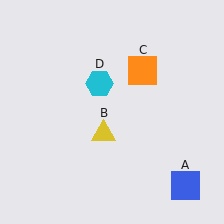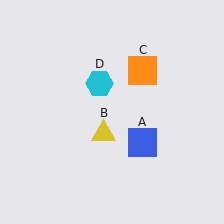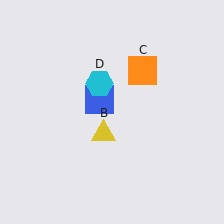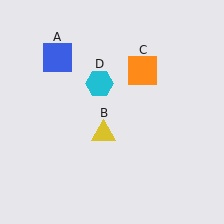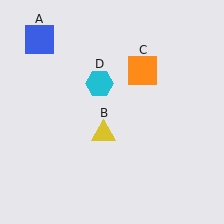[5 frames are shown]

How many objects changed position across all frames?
1 object changed position: blue square (object A).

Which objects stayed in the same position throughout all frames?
Yellow triangle (object B) and orange square (object C) and cyan hexagon (object D) remained stationary.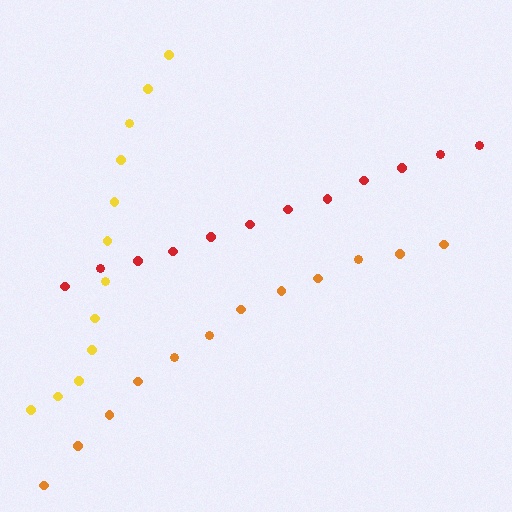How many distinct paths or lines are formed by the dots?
There are 3 distinct paths.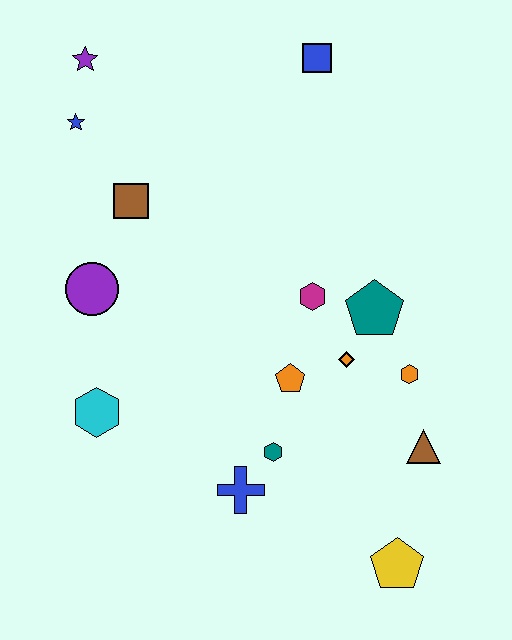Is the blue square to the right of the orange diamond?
No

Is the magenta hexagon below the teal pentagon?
No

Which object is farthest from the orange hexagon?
The purple star is farthest from the orange hexagon.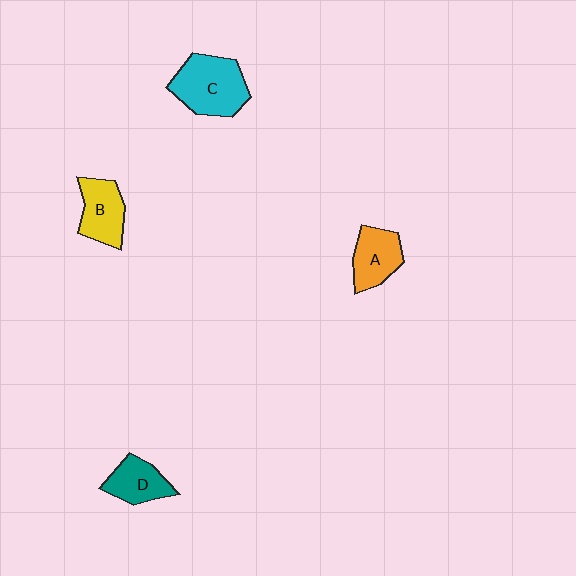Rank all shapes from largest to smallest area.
From largest to smallest: C (cyan), B (yellow), A (orange), D (teal).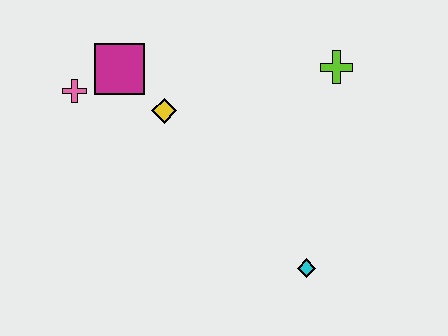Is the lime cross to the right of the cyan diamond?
Yes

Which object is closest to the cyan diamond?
The lime cross is closest to the cyan diamond.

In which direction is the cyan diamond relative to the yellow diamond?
The cyan diamond is below the yellow diamond.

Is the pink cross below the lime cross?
Yes